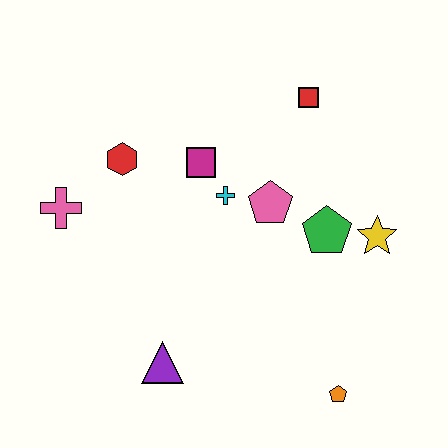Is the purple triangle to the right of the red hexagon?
Yes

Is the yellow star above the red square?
No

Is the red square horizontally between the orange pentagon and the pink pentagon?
Yes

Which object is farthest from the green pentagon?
The pink cross is farthest from the green pentagon.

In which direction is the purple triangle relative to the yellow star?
The purple triangle is to the left of the yellow star.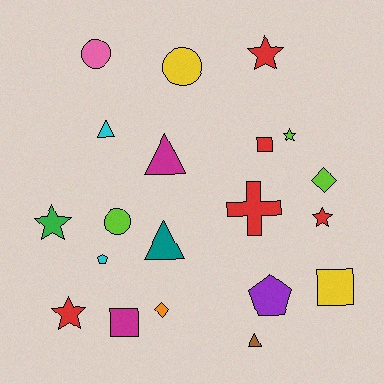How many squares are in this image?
There are 3 squares.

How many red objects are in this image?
There are 5 red objects.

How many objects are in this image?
There are 20 objects.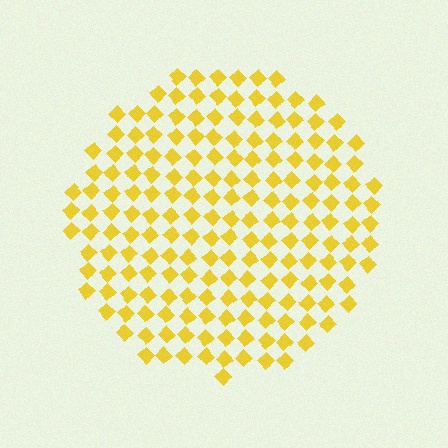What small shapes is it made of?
It is made of small diamonds.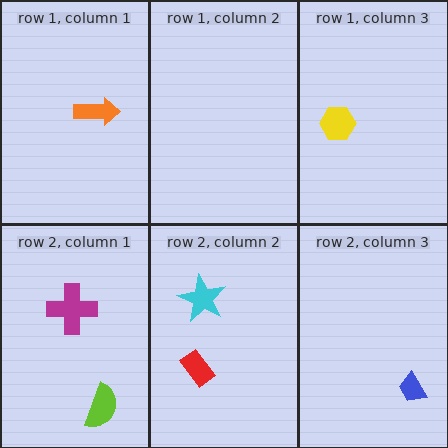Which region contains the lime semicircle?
The row 2, column 1 region.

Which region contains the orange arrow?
The row 1, column 1 region.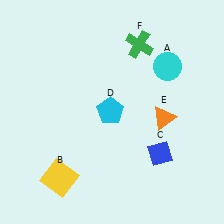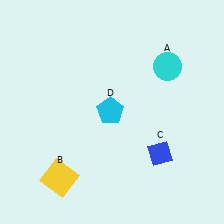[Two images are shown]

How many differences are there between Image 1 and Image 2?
There are 2 differences between the two images.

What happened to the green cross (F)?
The green cross (F) was removed in Image 2. It was in the top-right area of Image 1.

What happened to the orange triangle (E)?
The orange triangle (E) was removed in Image 2. It was in the bottom-right area of Image 1.